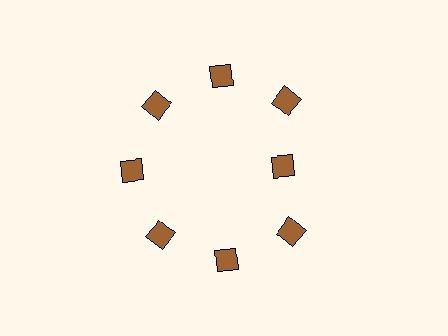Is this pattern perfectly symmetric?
No. The 8 brown diamonds are arranged in a ring, but one element near the 3 o'clock position is pulled inward toward the center, breaking the 8-fold rotational symmetry.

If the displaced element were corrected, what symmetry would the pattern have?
It would have 8-fold rotational symmetry — the pattern would map onto itself every 45 degrees.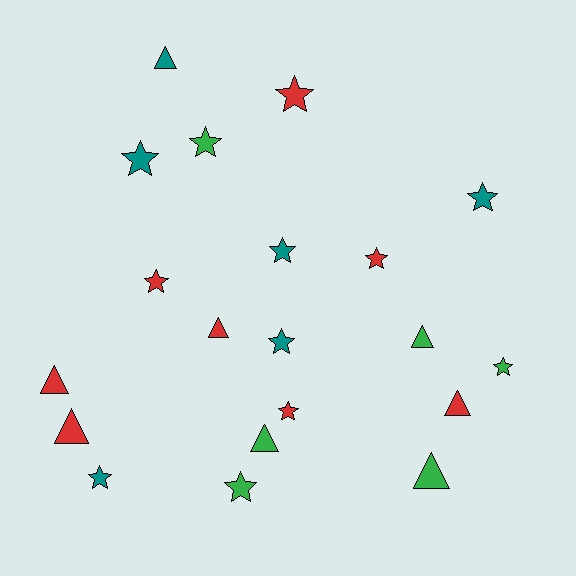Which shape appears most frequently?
Star, with 12 objects.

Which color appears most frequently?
Red, with 8 objects.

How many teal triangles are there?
There is 1 teal triangle.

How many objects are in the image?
There are 20 objects.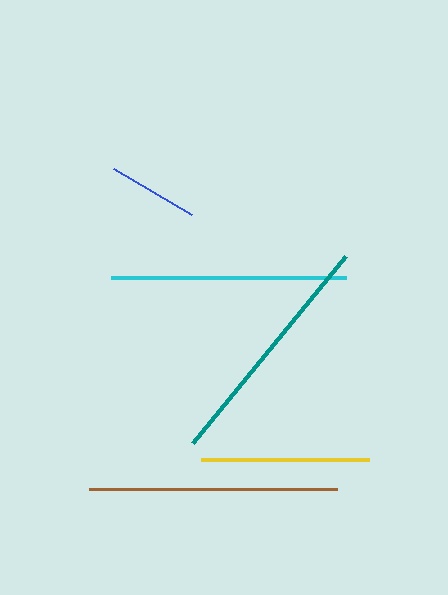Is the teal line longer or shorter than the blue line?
The teal line is longer than the blue line.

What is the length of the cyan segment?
The cyan segment is approximately 234 pixels long.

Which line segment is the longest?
The brown line is the longest at approximately 248 pixels.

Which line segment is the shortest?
The blue line is the shortest at approximately 91 pixels.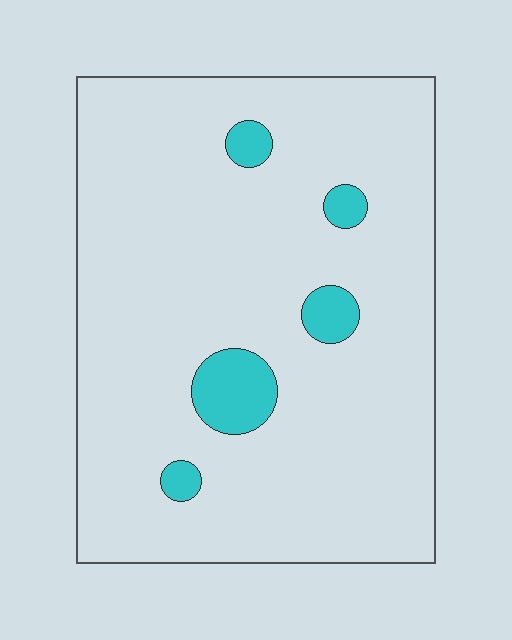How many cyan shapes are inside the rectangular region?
5.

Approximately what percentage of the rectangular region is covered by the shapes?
Approximately 10%.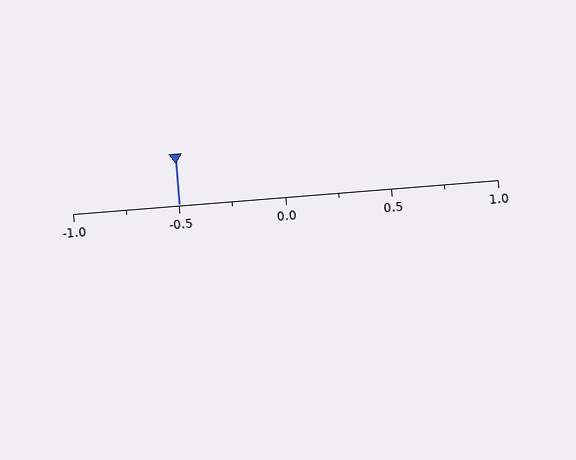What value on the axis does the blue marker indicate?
The marker indicates approximately -0.5.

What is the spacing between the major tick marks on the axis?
The major ticks are spaced 0.5 apart.